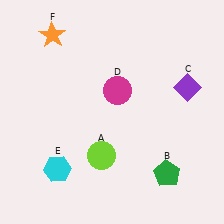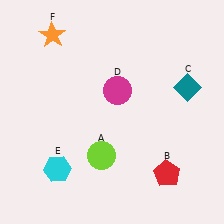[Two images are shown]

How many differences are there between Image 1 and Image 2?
There are 2 differences between the two images.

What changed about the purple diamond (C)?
In Image 1, C is purple. In Image 2, it changed to teal.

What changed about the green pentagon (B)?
In Image 1, B is green. In Image 2, it changed to red.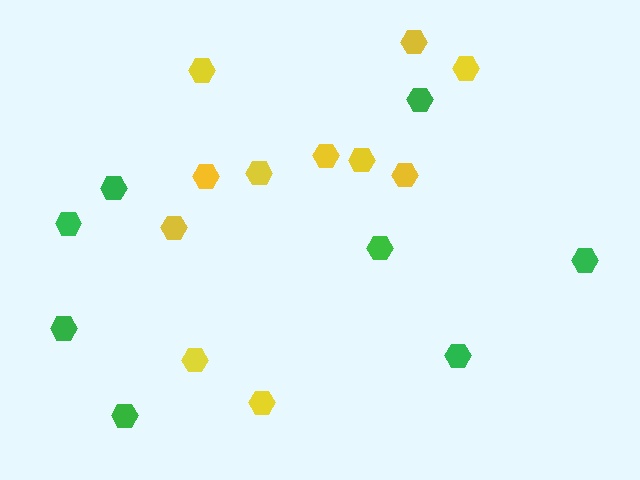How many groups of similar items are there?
There are 2 groups: one group of green hexagons (8) and one group of yellow hexagons (11).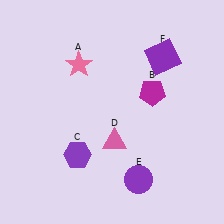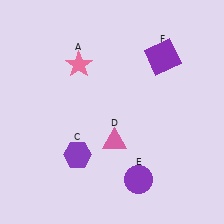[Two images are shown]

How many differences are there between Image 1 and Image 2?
There is 1 difference between the two images.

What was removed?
The magenta pentagon (B) was removed in Image 2.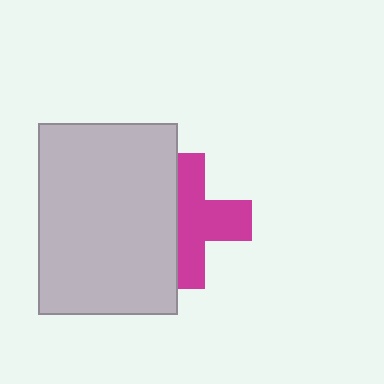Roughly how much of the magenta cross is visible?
About half of it is visible (roughly 59%).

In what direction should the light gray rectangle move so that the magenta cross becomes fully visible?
The light gray rectangle should move left. That is the shortest direction to clear the overlap and leave the magenta cross fully visible.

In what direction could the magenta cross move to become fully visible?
The magenta cross could move right. That would shift it out from behind the light gray rectangle entirely.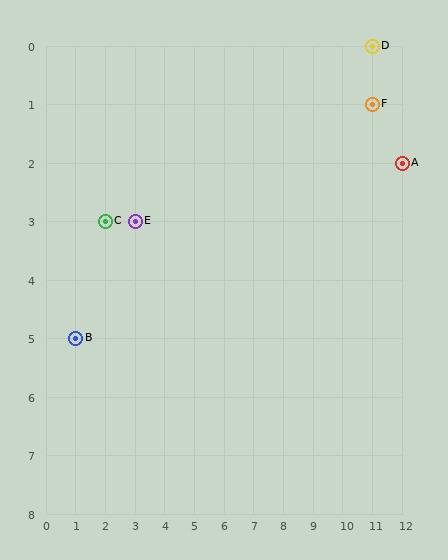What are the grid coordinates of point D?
Point D is at grid coordinates (11, 0).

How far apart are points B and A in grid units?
Points B and A are 11 columns and 3 rows apart (about 11.4 grid units diagonally).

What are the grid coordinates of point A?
Point A is at grid coordinates (12, 2).